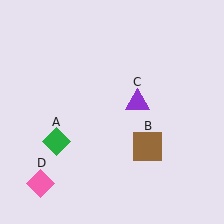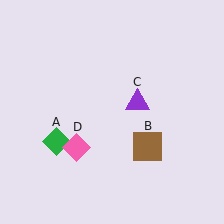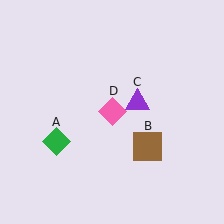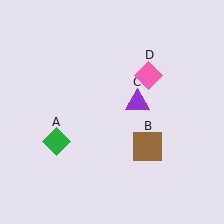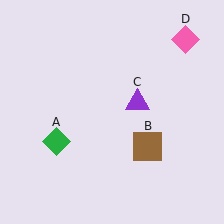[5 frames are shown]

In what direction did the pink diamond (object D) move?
The pink diamond (object D) moved up and to the right.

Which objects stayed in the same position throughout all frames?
Green diamond (object A) and brown square (object B) and purple triangle (object C) remained stationary.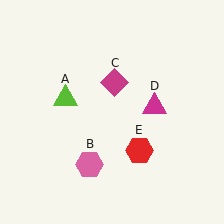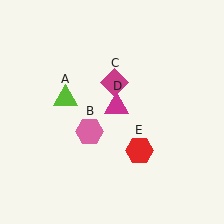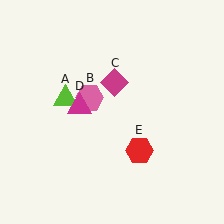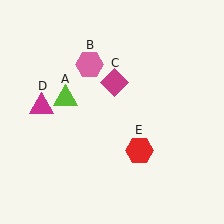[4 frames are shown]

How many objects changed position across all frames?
2 objects changed position: pink hexagon (object B), magenta triangle (object D).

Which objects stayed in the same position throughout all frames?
Lime triangle (object A) and magenta diamond (object C) and red hexagon (object E) remained stationary.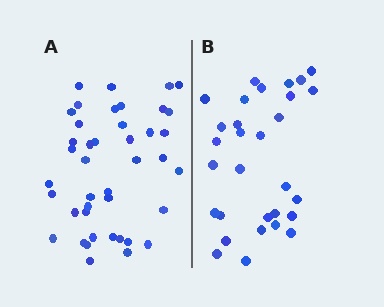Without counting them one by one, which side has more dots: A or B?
Region A (the left region) has more dots.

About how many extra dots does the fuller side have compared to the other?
Region A has roughly 12 or so more dots than region B.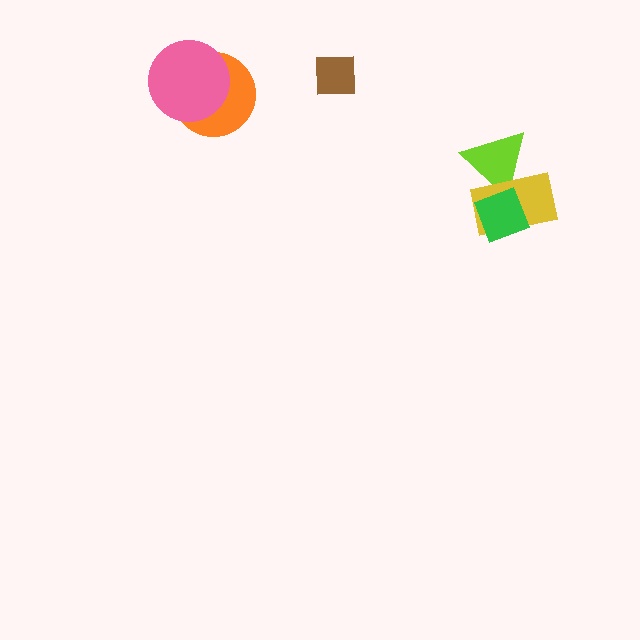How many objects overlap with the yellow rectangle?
2 objects overlap with the yellow rectangle.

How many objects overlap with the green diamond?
2 objects overlap with the green diamond.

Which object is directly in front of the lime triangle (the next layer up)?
The yellow rectangle is directly in front of the lime triangle.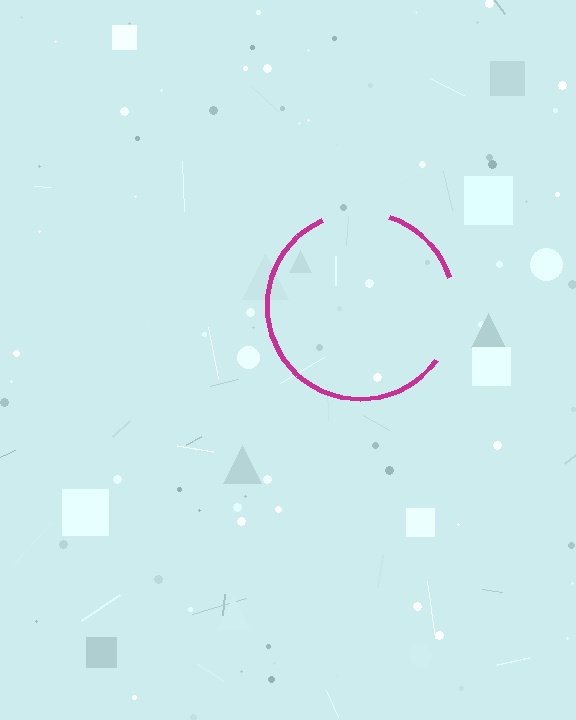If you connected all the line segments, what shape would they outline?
They would outline a circle.